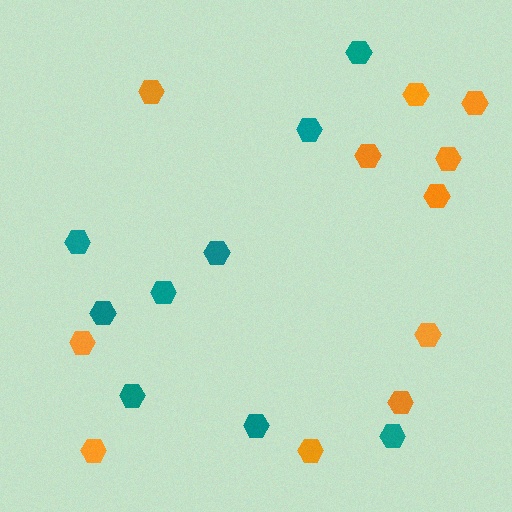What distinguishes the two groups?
There are 2 groups: one group of orange hexagons (11) and one group of teal hexagons (9).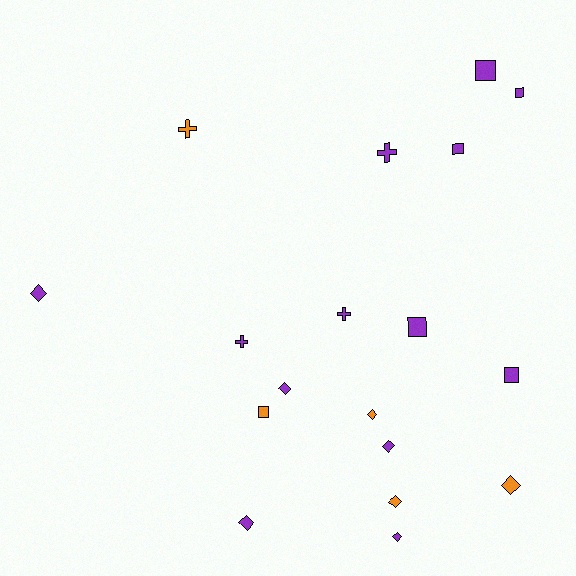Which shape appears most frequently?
Diamond, with 8 objects.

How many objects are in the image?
There are 18 objects.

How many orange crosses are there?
There is 1 orange cross.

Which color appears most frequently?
Purple, with 13 objects.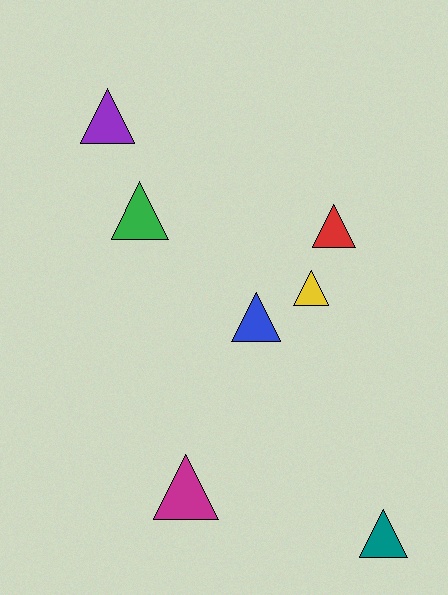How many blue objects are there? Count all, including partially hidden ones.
There is 1 blue object.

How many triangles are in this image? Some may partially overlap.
There are 7 triangles.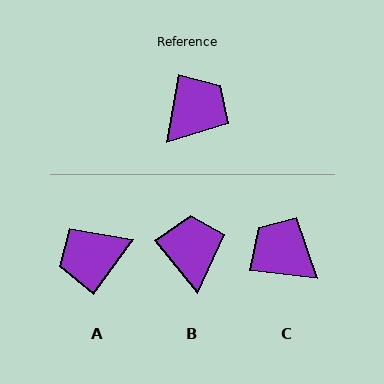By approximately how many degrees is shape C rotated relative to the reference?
Approximately 93 degrees counter-clockwise.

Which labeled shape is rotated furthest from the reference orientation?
A, about 154 degrees away.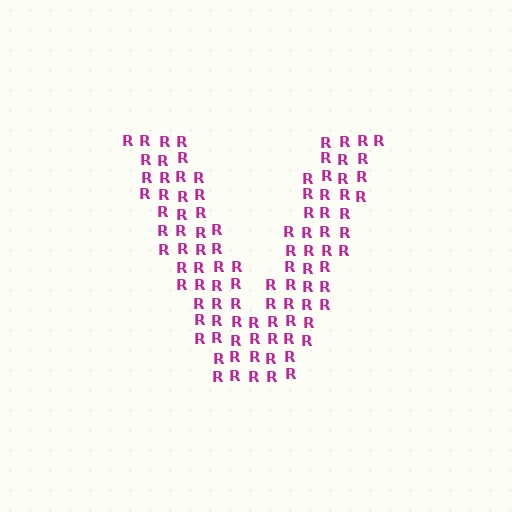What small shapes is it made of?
It is made of small letter R's.